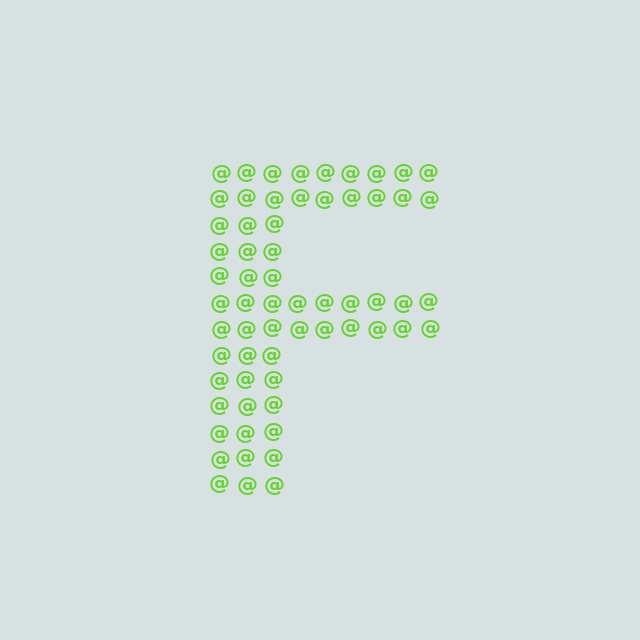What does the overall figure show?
The overall figure shows the letter F.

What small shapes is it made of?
It is made of small at signs.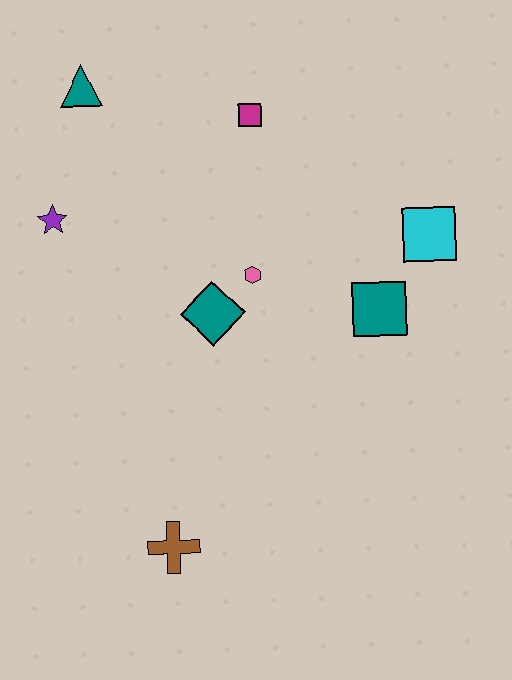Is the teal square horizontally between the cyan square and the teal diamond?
Yes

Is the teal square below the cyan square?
Yes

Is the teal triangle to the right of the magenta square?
No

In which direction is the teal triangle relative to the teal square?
The teal triangle is to the left of the teal square.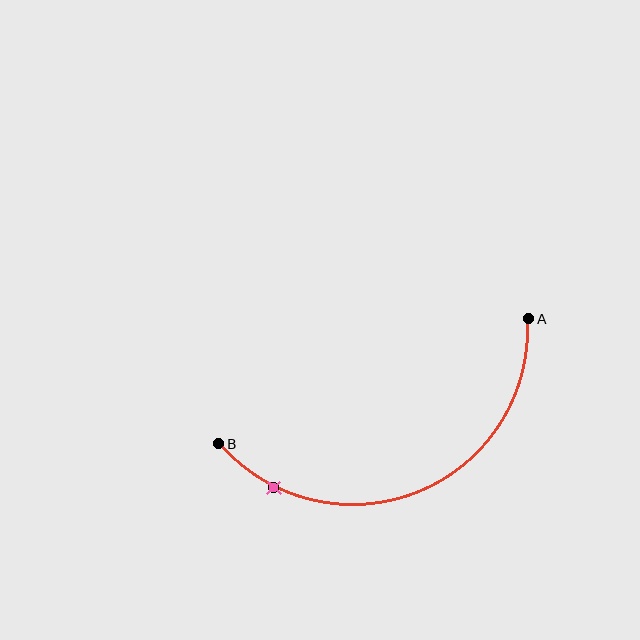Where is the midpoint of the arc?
The arc midpoint is the point on the curve farthest from the straight line joining A and B. It sits below that line.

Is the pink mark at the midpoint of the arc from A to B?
No. The pink mark lies on the arc but is closer to endpoint B. The arc midpoint would be at the point on the curve equidistant along the arc from both A and B.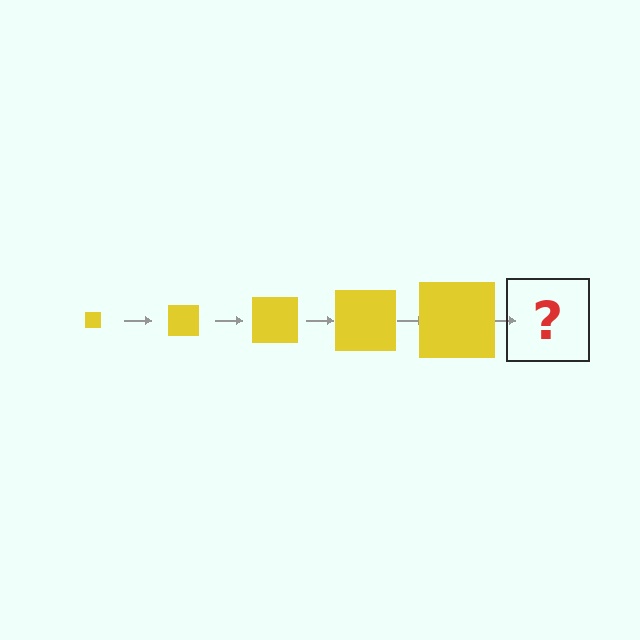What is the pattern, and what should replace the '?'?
The pattern is that the square gets progressively larger each step. The '?' should be a yellow square, larger than the previous one.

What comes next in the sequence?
The next element should be a yellow square, larger than the previous one.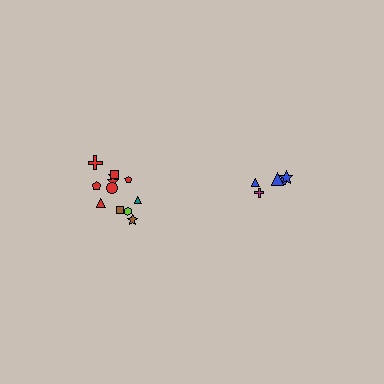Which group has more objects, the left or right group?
The left group.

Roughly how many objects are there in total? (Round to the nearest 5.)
Roughly 15 objects in total.